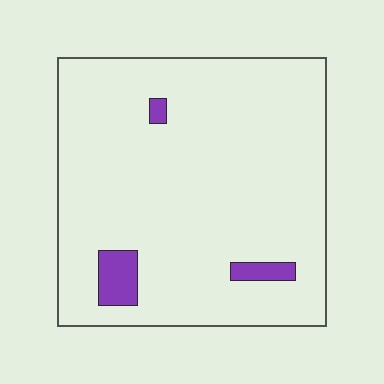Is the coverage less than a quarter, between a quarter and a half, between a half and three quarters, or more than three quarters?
Less than a quarter.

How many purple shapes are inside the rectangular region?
3.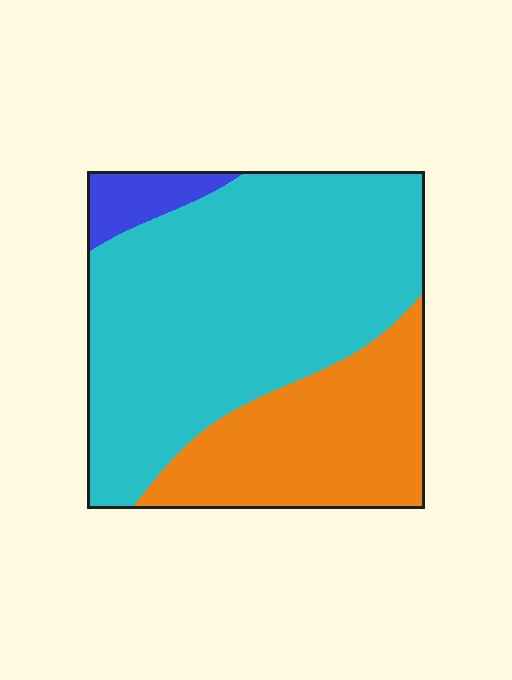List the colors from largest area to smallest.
From largest to smallest: cyan, orange, blue.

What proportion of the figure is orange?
Orange takes up between a quarter and a half of the figure.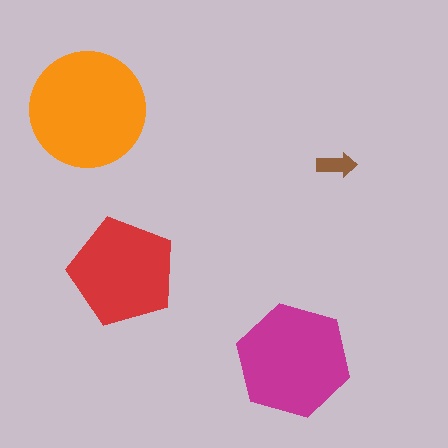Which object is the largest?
The orange circle.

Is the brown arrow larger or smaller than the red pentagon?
Smaller.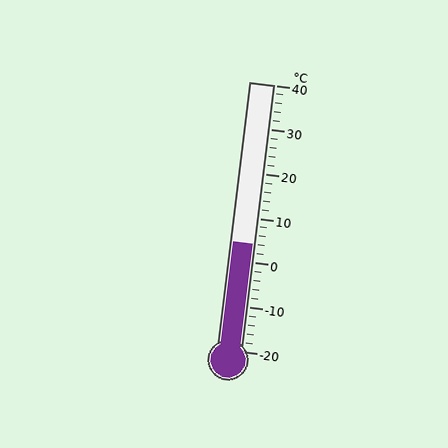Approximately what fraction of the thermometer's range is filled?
The thermometer is filled to approximately 40% of its range.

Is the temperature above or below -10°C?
The temperature is above -10°C.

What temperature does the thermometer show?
The thermometer shows approximately 4°C.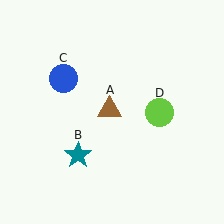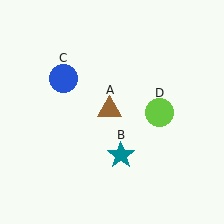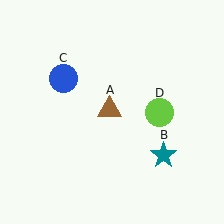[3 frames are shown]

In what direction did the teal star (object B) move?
The teal star (object B) moved right.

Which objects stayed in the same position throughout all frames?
Brown triangle (object A) and blue circle (object C) and lime circle (object D) remained stationary.